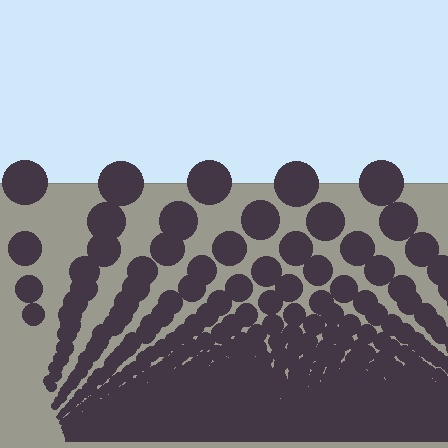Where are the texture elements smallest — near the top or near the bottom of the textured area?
Near the bottom.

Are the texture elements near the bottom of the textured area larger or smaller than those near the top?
Smaller. The gradient is inverted — elements near the bottom are smaller and denser.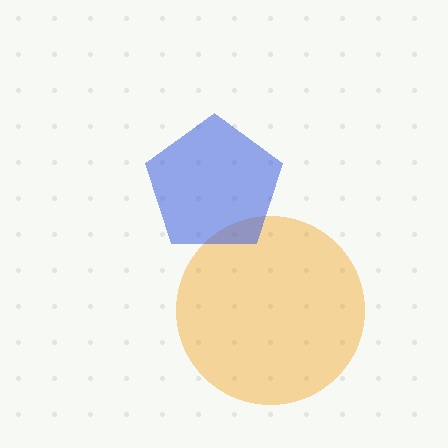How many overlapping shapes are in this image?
There are 2 overlapping shapes in the image.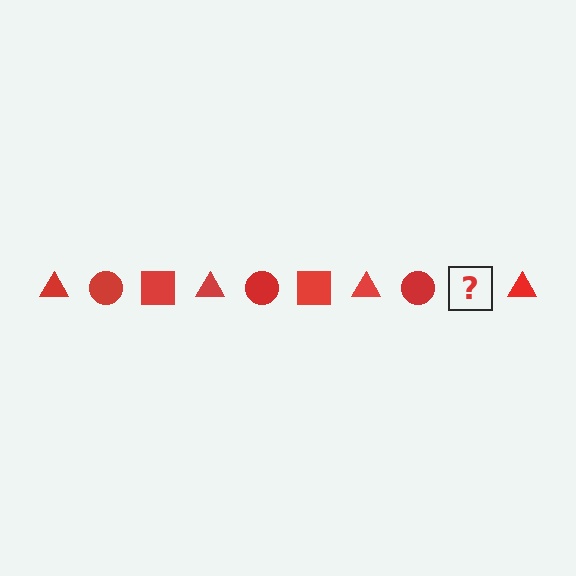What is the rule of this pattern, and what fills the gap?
The rule is that the pattern cycles through triangle, circle, square shapes in red. The gap should be filled with a red square.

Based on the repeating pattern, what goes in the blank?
The blank should be a red square.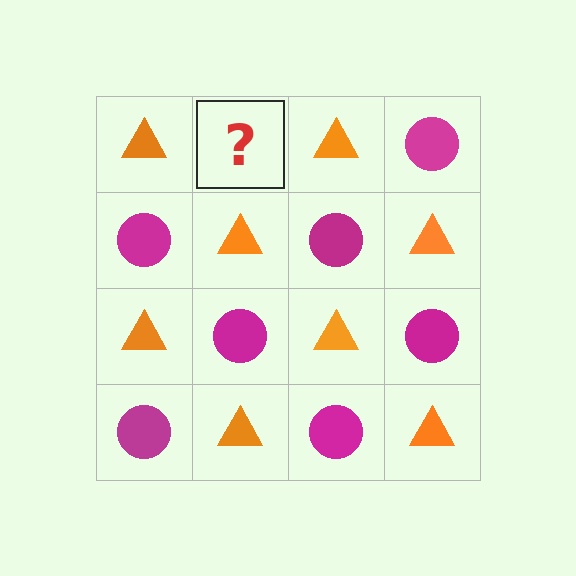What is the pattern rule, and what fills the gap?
The rule is that it alternates orange triangle and magenta circle in a checkerboard pattern. The gap should be filled with a magenta circle.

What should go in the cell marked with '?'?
The missing cell should contain a magenta circle.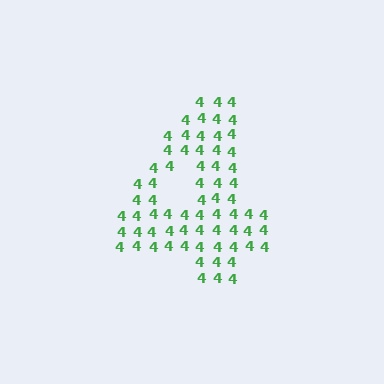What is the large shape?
The large shape is the digit 4.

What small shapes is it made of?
It is made of small digit 4's.